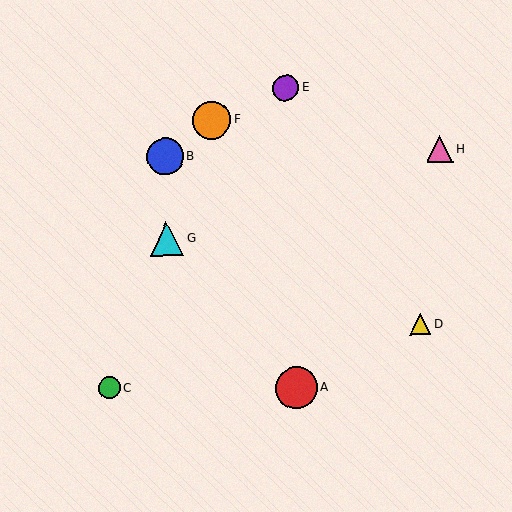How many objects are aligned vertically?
2 objects (B, G) are aligned vertically.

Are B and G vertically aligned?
Yes, both are at x≈165.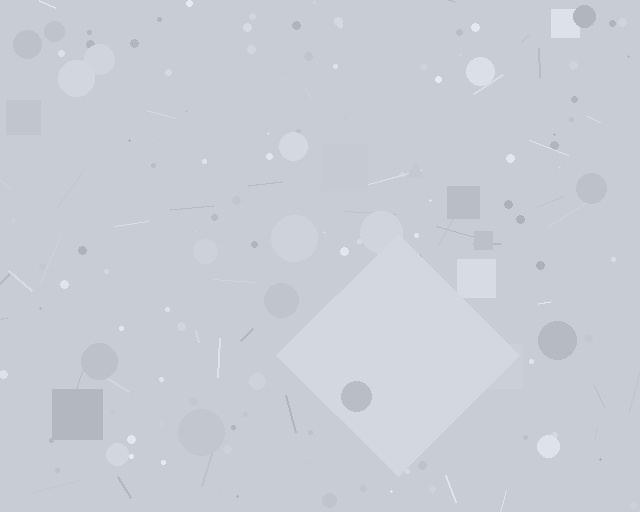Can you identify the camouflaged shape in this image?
The camouflaged shape is a diamond.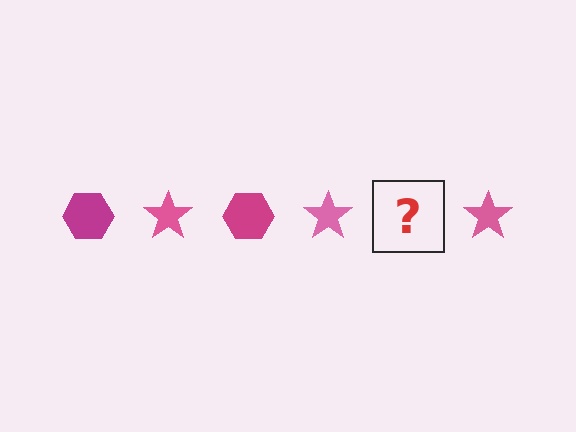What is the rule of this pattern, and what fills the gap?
The rule is that the pattern alternates between magenta hexagon and pink star. The gap should be filled with a magenta hexagon.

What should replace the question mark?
The question mark should be replaced with a magenta hexagon.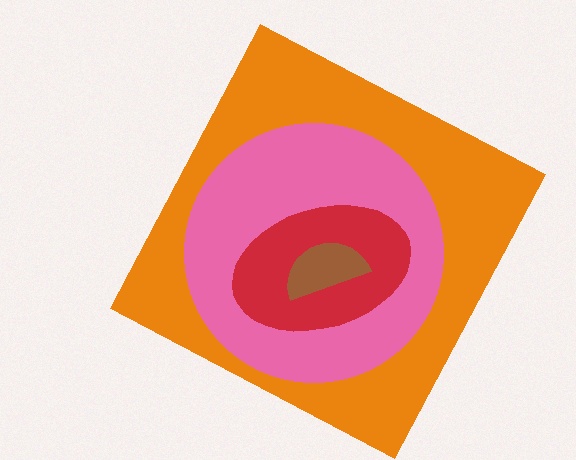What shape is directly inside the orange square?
The pink circle.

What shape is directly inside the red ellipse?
The brown semicircle.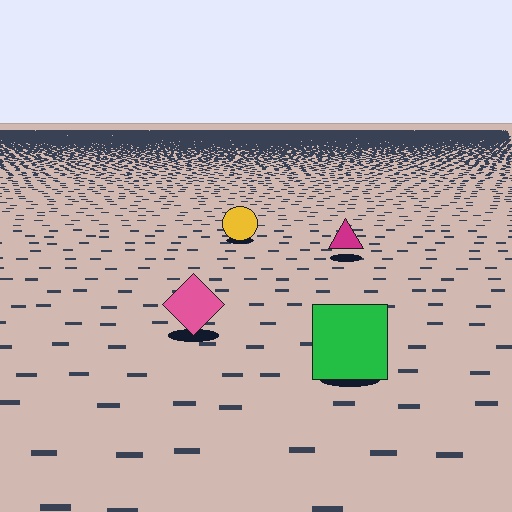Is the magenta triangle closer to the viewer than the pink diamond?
No. The pink diamond is closer — you can tell from the texture gradient: the ground texture is coarser near it.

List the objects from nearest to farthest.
From nearest to farthest: the green square, the pink diamond, the magenta triangle, the yellow circle.